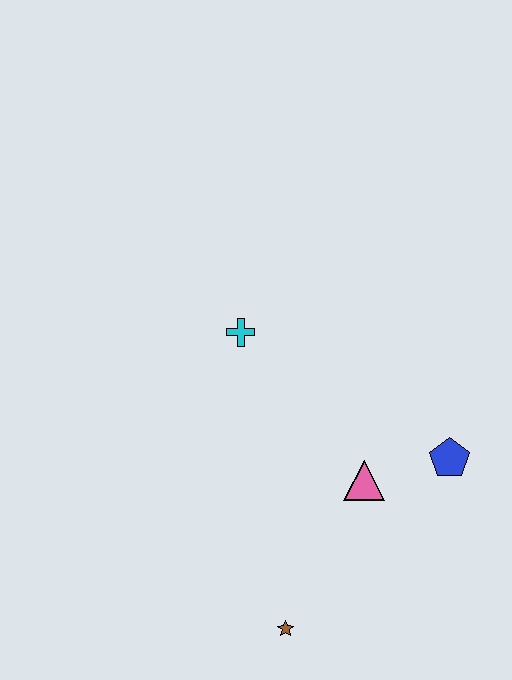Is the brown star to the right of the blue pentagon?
No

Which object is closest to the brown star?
The pink triangle is closest to the brown star.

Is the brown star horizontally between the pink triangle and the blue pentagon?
No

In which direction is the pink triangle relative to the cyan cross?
The pink triangle is below the cyan cross.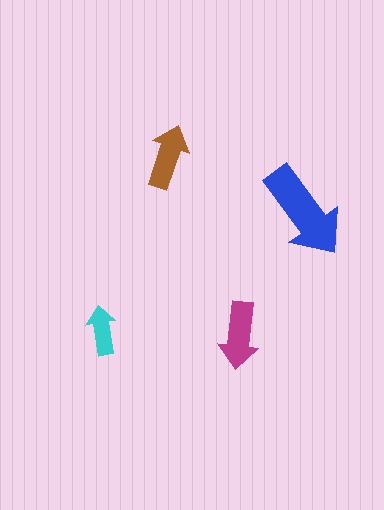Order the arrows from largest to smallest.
the blue one, the magenta one, the brown one, the cyan one.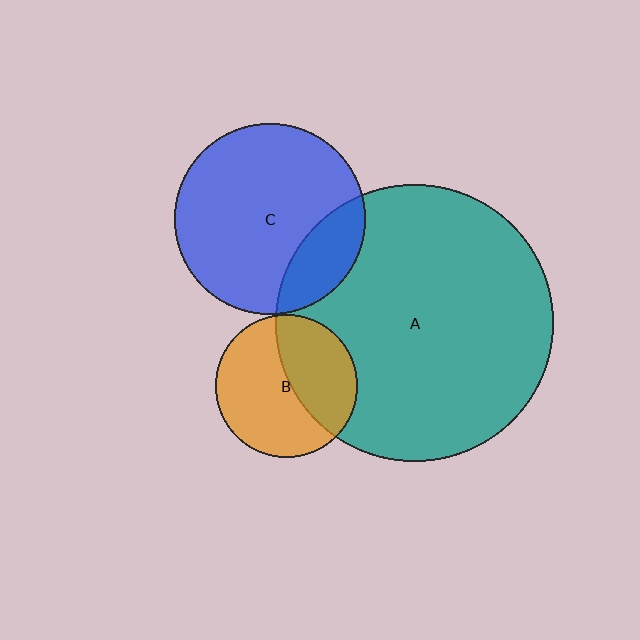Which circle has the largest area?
Circle A (teal).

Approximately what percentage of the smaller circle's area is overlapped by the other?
Approximately 40%.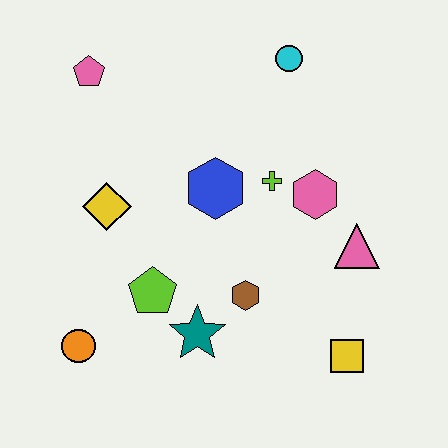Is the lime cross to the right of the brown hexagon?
Yes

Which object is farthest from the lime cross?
The orange circle is farthest from the lime cross.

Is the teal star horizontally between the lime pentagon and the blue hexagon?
Yes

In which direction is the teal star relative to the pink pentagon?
The teal star is below the pink pentagon.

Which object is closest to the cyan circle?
The lime cross is closest to the cyan circle.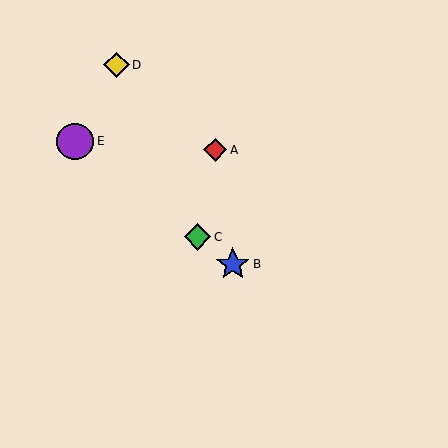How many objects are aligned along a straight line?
3 objects (B, C, E) are aligned along a straight line.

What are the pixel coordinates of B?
Object B is at (233, 264).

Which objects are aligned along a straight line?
Objects B, C, E are aligned along a straight line.